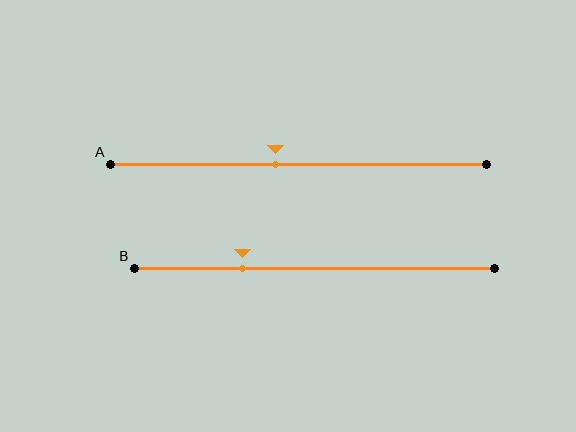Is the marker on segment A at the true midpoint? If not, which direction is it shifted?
No, the marker on segment A is shifted to the left by about 6% of the segment length.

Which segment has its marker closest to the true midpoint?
Segment A has its marker closest to the true midpoint.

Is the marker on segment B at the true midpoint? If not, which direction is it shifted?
No, the marker on segment B is shifted to the left by about 20% of the segment length.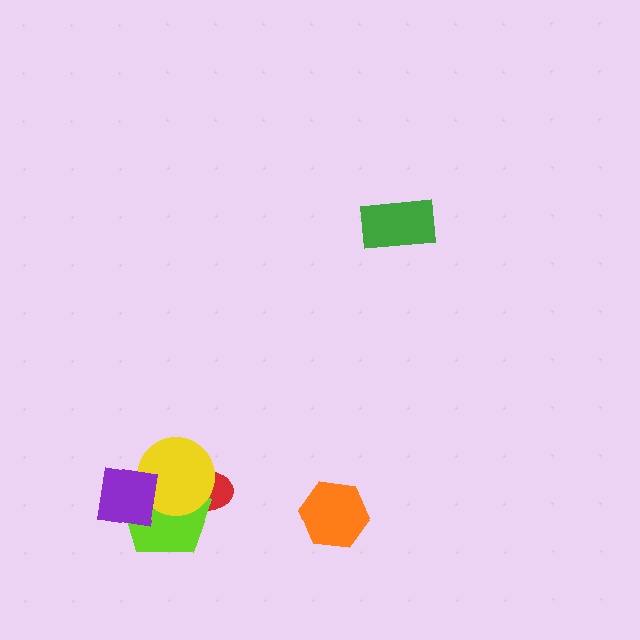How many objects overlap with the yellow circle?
3 objects overlap with the yellow circle.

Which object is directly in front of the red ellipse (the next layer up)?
The lime pentagon is directly in front of the red ellipse.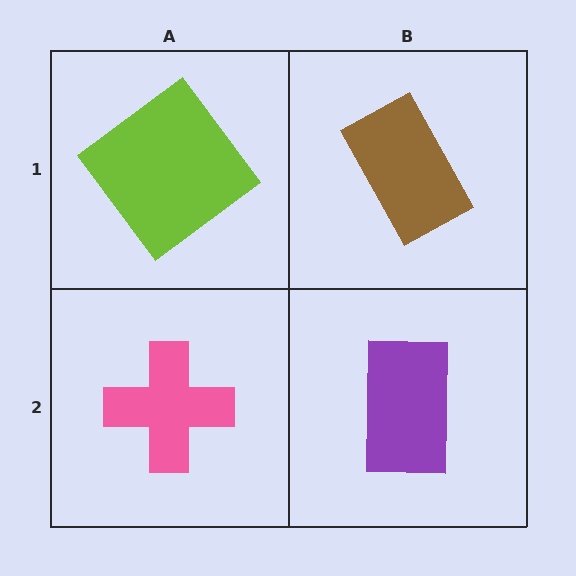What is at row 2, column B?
A purple rectangle.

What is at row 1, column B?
A brown rectangle.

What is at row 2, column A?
A pink cross.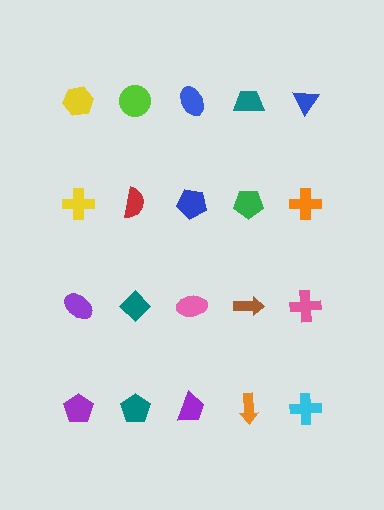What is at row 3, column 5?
A pink cross.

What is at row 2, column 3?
A blue pentagon.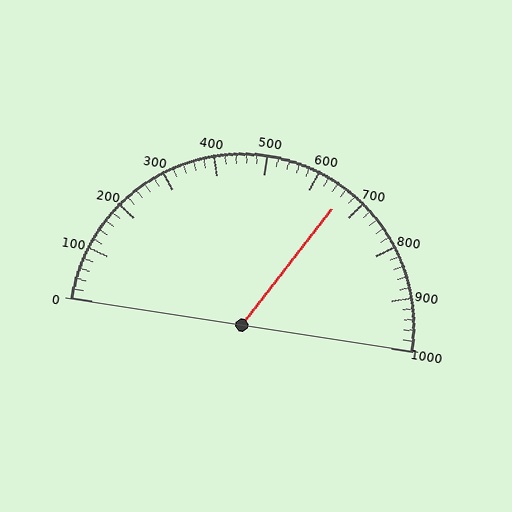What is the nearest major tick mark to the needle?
The nearest major tick mark is 700.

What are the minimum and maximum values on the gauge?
The gauge ranges from 0 to 1000.